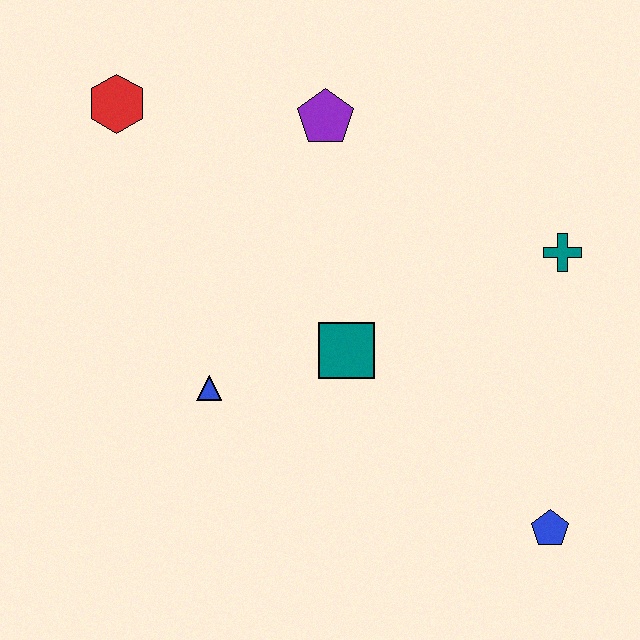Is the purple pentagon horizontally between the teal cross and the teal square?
No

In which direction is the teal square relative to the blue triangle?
The teal square is to the right of the blue triangle.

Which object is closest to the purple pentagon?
The red hexagon is closest to the purple pentagon.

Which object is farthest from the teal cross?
The red hexagon is farthest from the teal cross.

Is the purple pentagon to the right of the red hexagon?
Yes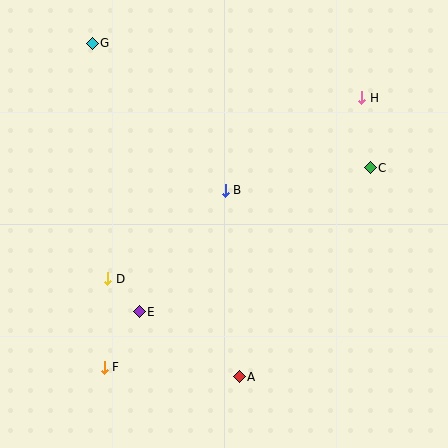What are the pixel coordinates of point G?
Point G is at (92, 43).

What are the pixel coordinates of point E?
Point E is at (139, 312).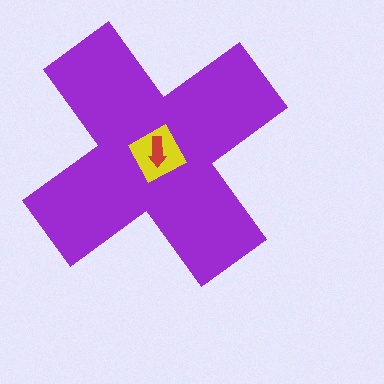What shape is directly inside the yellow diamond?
The red arrow.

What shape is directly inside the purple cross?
The yellow diamond.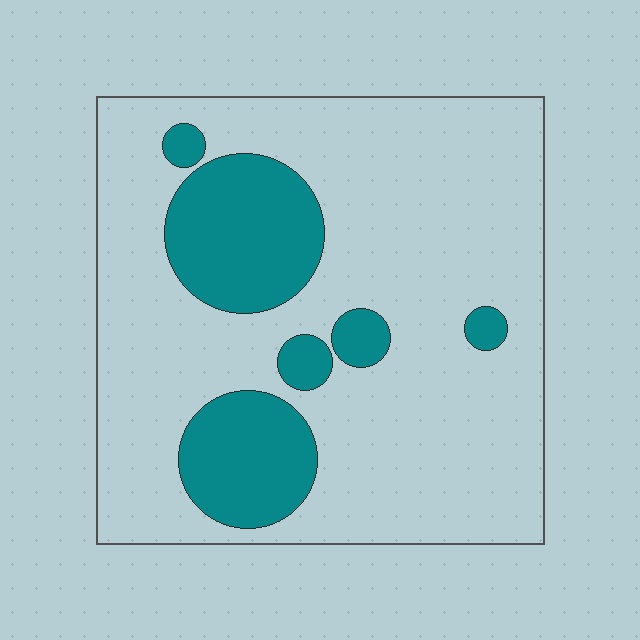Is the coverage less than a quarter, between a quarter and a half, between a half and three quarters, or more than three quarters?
Less than a quarter.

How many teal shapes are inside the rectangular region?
6.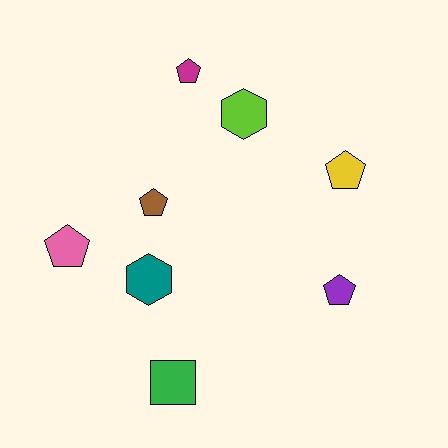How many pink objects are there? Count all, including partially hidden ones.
There is 1 pink object.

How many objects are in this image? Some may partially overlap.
There are 8 objects.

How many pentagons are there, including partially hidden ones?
There are 5 pentagons.